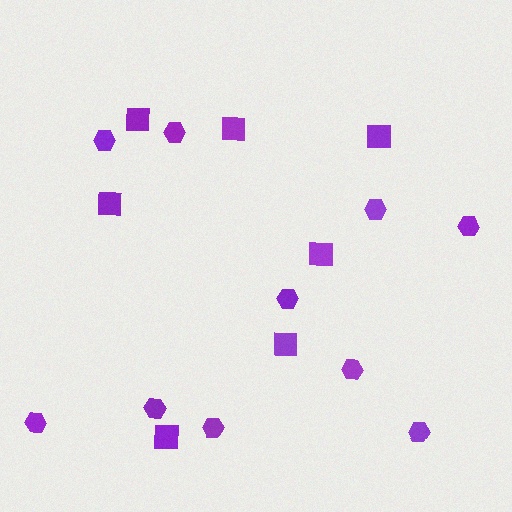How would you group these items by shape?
There are 2 groups: one group of hexagons (10) and one group of squares (7).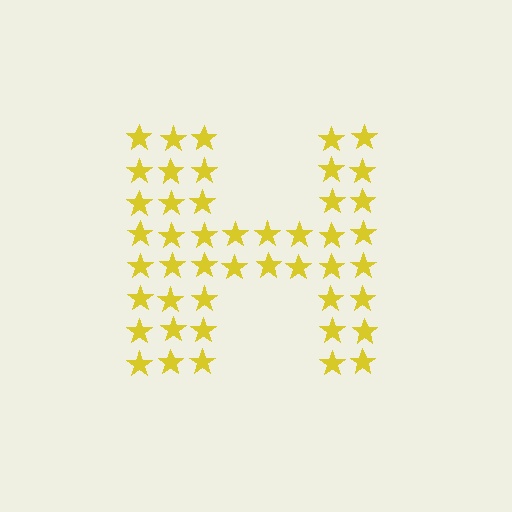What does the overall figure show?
The overall figure shows the letter H.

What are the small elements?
The small elements are stars.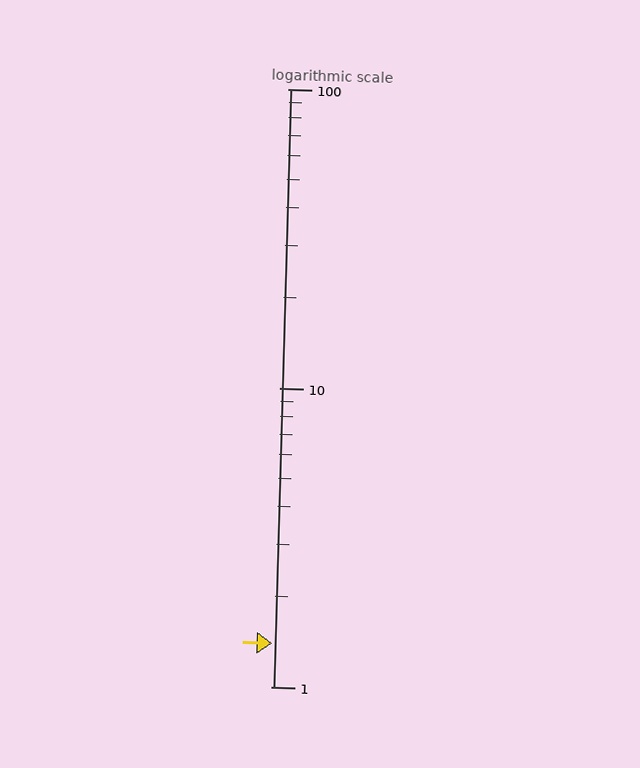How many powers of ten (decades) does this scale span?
The scale spans 2 decades, from 1 to 100.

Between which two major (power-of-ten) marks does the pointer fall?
The pointer is between 1 and 10.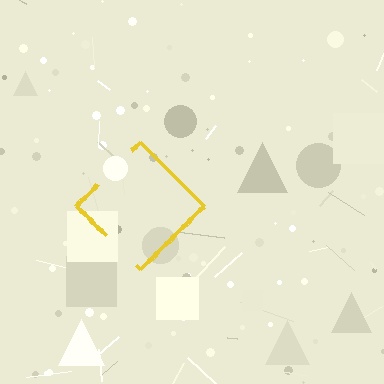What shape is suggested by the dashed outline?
The dashed outline suggests a diamond.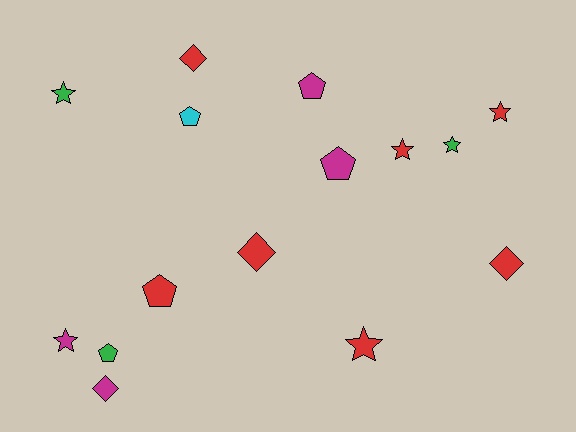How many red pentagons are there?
There is 1 red pentagon.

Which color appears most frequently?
Red, with 7 objects.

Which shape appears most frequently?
Star, with 6 objects.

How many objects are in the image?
There are 15 objects.